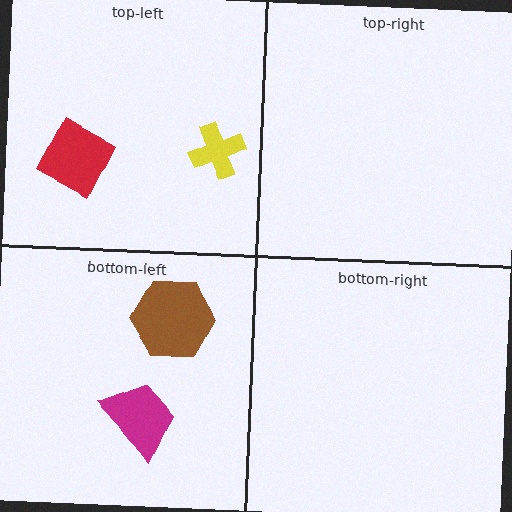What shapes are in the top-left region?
The yellow cross, the red square.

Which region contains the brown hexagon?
The bottom-left region.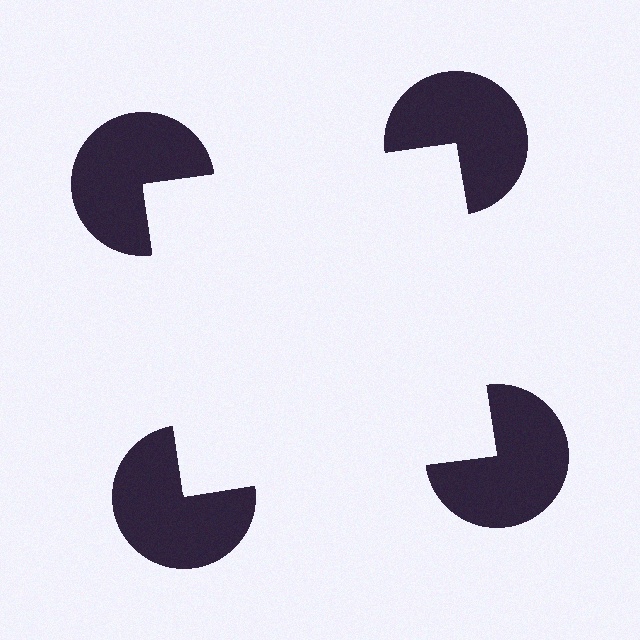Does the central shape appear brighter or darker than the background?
It typically appears slightly brighter than the background, even though no actual brightness change is drawn.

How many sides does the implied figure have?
4 sides.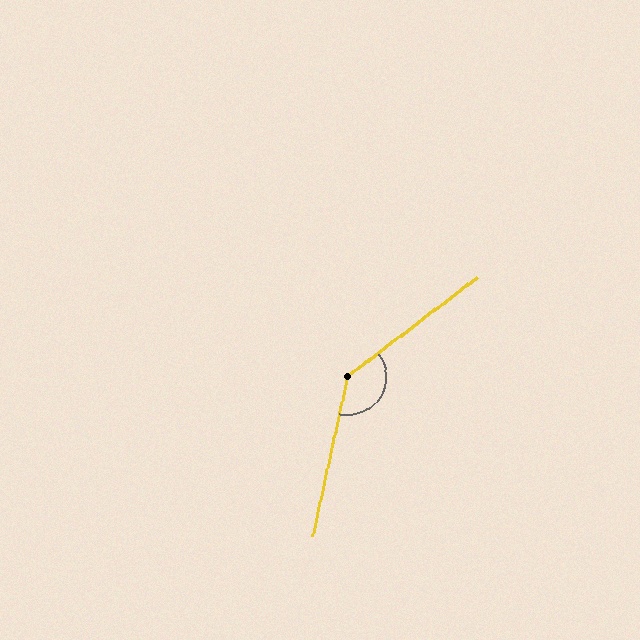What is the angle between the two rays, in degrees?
Approximately 140 degrees.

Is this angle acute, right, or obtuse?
It is obtuse.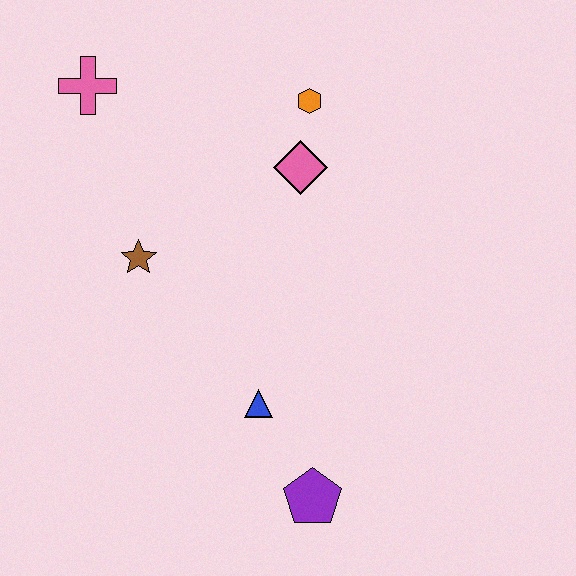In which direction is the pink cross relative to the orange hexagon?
The pink cross is to the left of the orange hexagon.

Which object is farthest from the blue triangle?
The pink cross is farthest from the blue triangle.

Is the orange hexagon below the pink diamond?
No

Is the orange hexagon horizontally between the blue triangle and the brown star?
No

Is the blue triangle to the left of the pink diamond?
Yes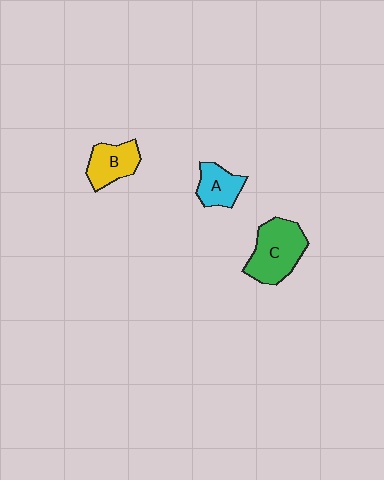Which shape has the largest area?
Shape C (green).